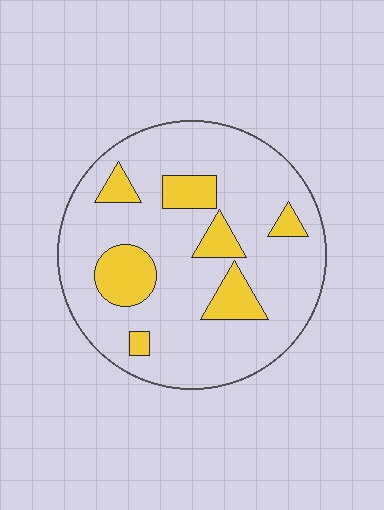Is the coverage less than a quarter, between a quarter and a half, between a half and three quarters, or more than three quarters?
Less than a quarter.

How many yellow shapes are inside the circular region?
7.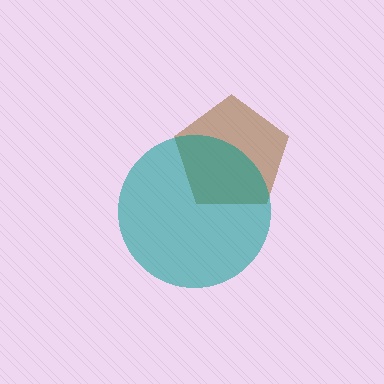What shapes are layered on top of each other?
The layered shapes are: a brown pentagon, a teal circle.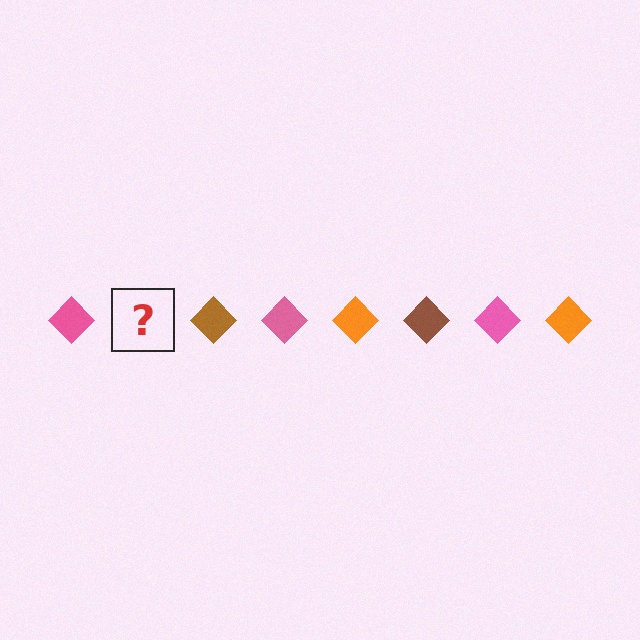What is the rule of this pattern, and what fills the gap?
The rule is that the pattern cycles through pink, orange, brown diamonds. The gap should be filled with an orange diamond.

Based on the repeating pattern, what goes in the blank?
The blank should be an orange diamond.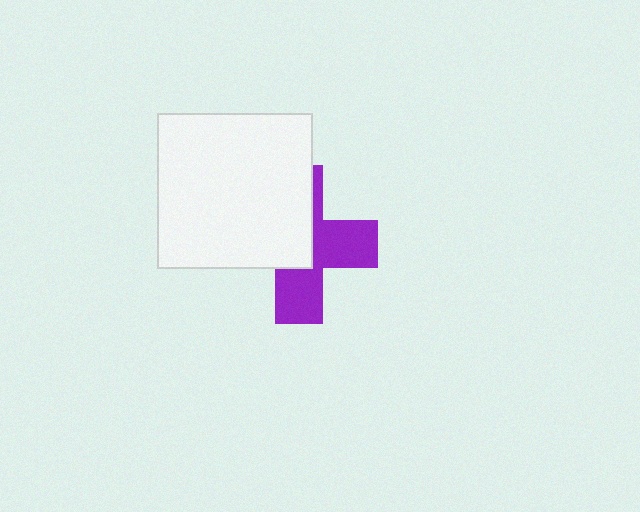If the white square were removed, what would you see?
You would see the complete purple cross.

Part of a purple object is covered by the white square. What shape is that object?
It is a cross.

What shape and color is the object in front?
The object in front is a white square.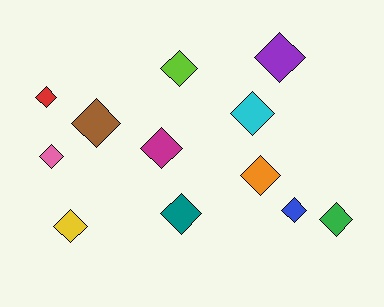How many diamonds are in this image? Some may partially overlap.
There are 12 diamonds.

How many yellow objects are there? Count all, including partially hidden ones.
There is 1 yellow object.